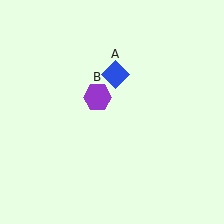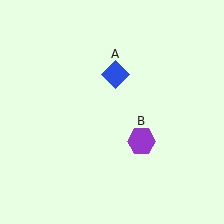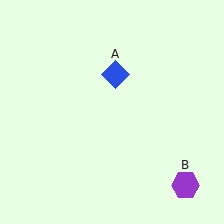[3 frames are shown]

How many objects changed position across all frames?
1 object changed position: purple hexagon (object B).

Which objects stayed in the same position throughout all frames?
Blue diamond (object A) remained stationary.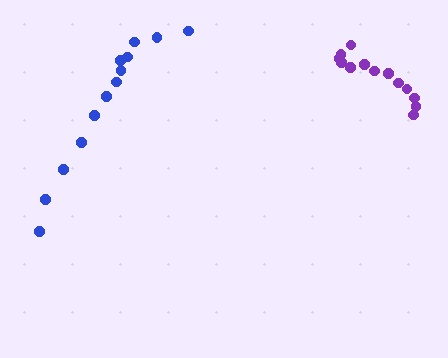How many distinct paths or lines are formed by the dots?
There are 2 distinct paths.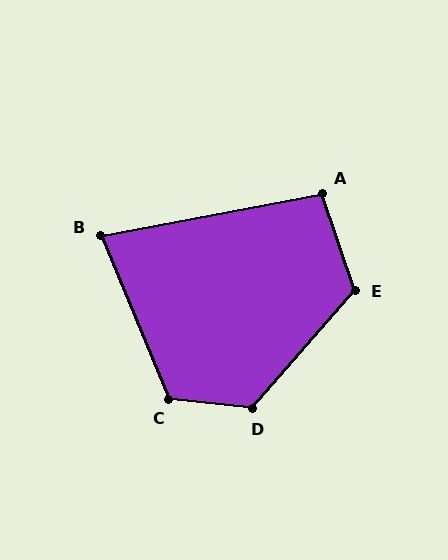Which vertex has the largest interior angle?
D, at approximately 125 degrees.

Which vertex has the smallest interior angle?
B, at approximately 78 degrees.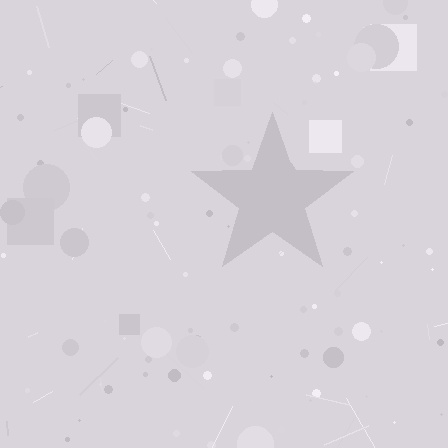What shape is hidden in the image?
A star is hidden in the image.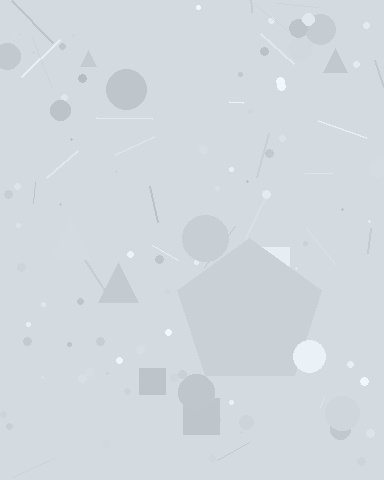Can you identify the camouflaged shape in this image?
The camouflaged shape is a pentagon.